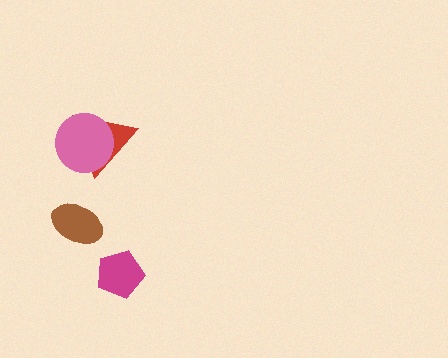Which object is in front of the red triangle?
The pink circle is in front of the red triangle.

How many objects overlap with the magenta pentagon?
0 objects overlap with the magenta pentagon.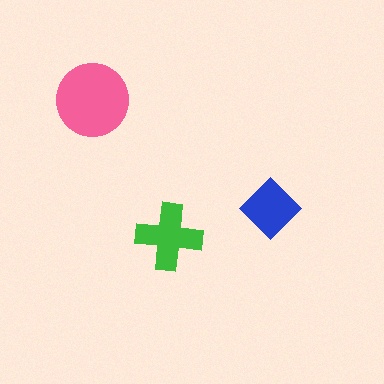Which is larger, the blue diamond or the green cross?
The green cross.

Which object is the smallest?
The blue diamond.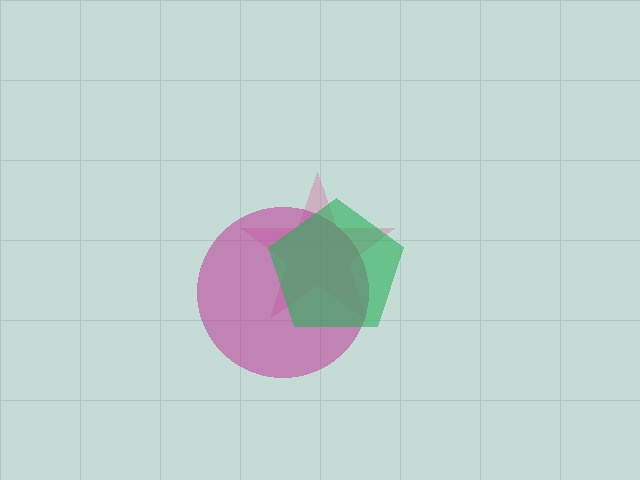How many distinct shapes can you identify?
There are 3 distinct shapes: a pink star, a magenta circle, a green pentagon.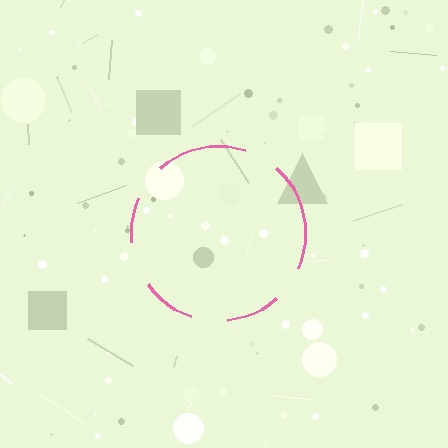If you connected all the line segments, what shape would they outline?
They would outline a circle.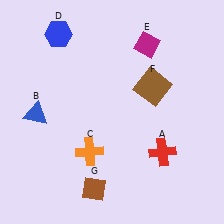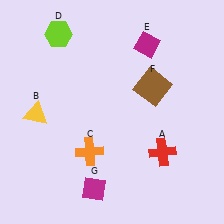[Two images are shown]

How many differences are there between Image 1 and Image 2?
There are 3 differences between the two images.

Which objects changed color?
B changed from blue to yellow. D changed from blue to lime. G changed from brown to magenta.